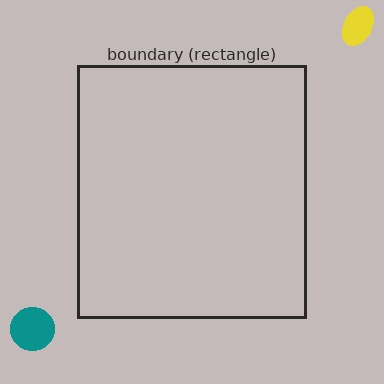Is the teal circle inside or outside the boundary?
Outside.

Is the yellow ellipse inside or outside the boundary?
Outside.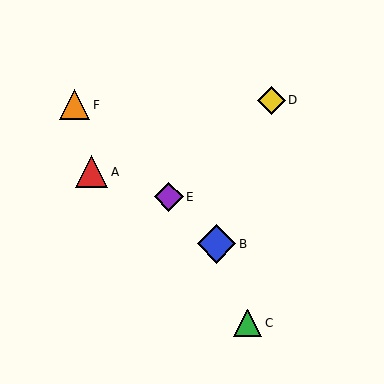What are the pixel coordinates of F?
Object F is at (75, 105).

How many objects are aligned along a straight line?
3 objects (B, E, F) are aligned along a straight line.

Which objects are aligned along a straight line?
Objects B, E, F are aligned along a straight line.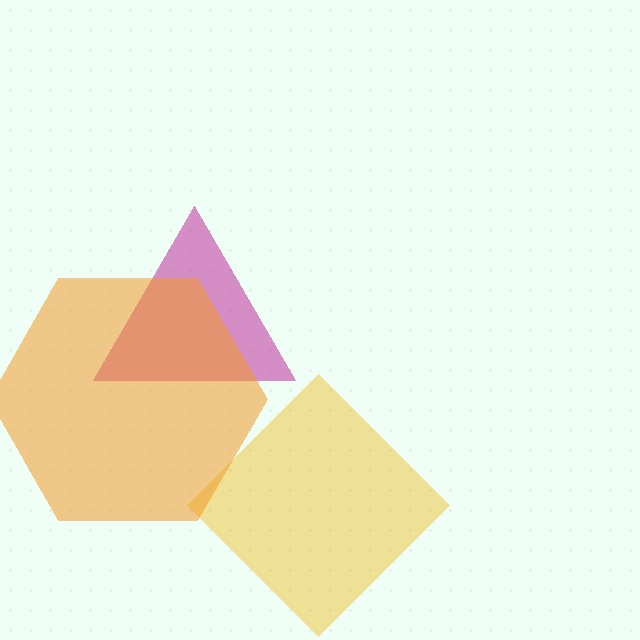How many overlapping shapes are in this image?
There are 3 overlapping shapes in the image.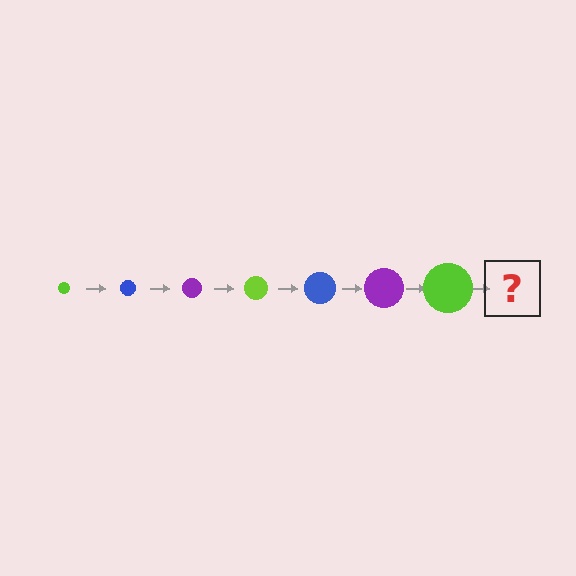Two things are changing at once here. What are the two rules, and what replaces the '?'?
The two rules are that the circle grows larger each step and the color cycles through lime, blue, and purple. The '?' should be a blue circle, larger than the previous one.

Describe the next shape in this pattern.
It should be a blue circle, larger than the previous one.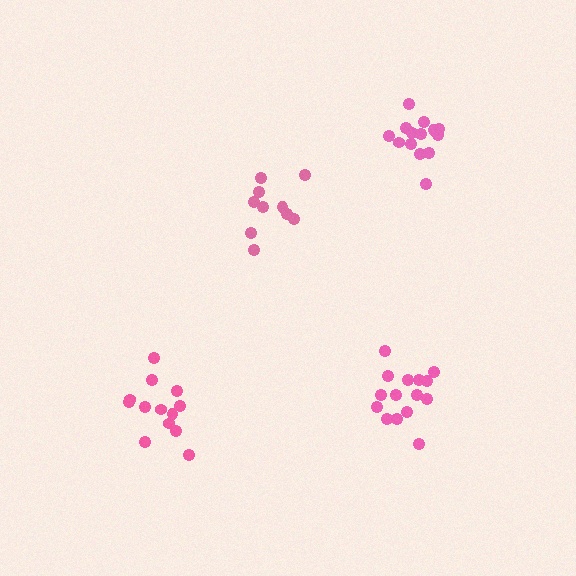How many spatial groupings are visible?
There are 4 spatial groupings.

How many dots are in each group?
Group 1: 10 dots, Group 2: 14 dots, Group 3: 13 dots, Group 4: 15 dots (52 total).